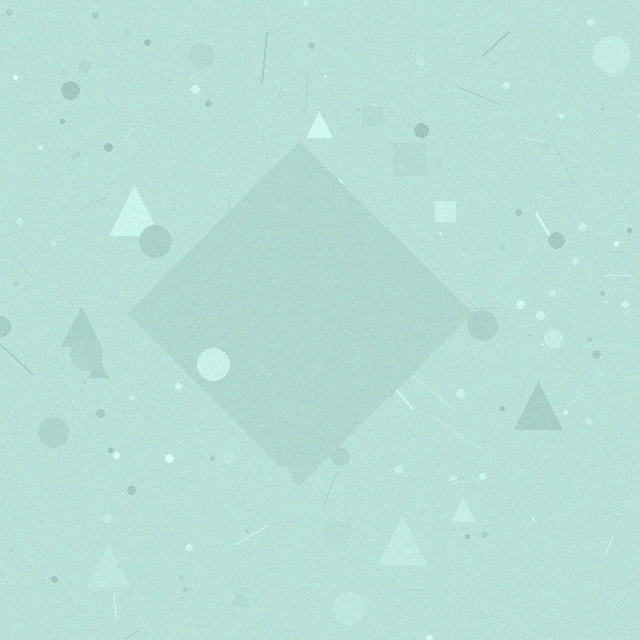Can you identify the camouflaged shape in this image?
The camouflaged shape is a diamond.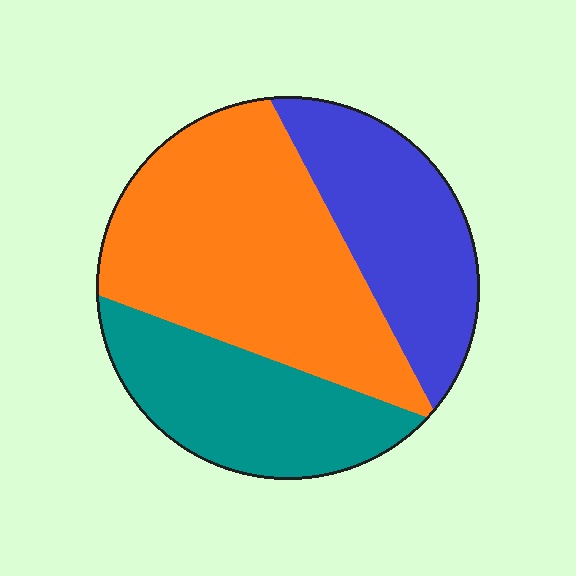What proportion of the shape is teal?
Teal covers roughly 25% of the shape.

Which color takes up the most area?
Orange, at roughly 45%.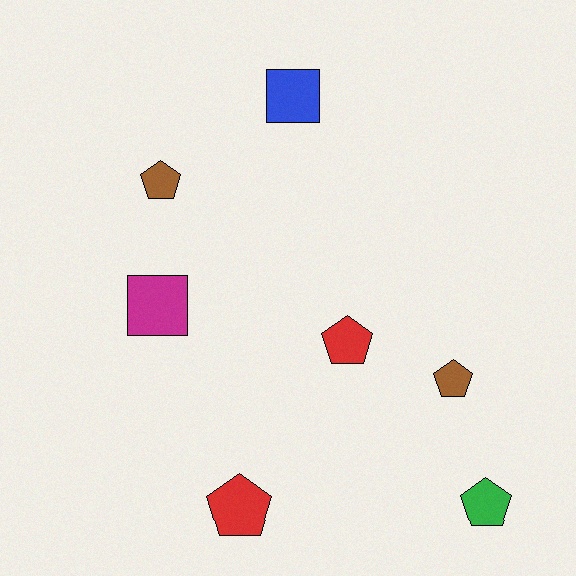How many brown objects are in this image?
There are 2 brown objects.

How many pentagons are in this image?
There are 5 pentagons.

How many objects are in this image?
There are 7 objects.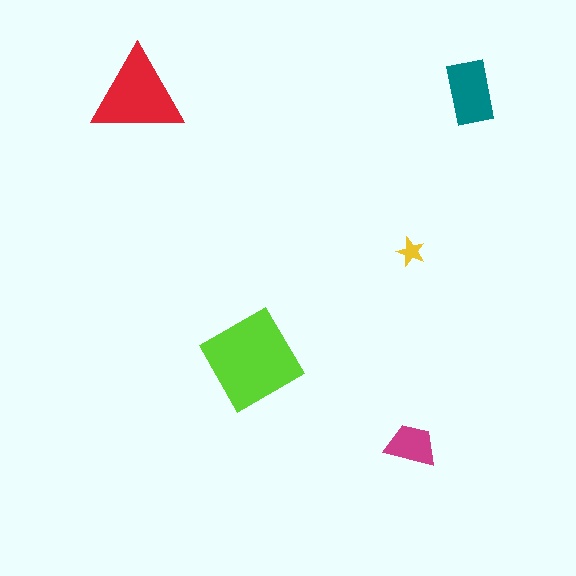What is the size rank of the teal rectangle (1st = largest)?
3rd.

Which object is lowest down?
The magenta trapezoid is bottommost.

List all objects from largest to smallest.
The lime diamond, the red triangle, the teal rectangle, the magenta trapezoid, the yellow star.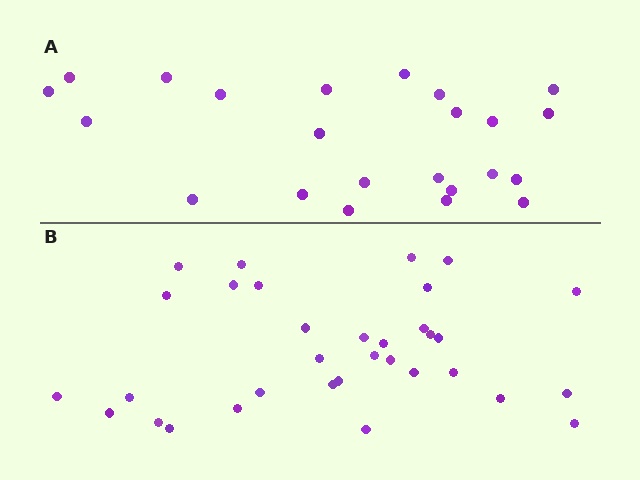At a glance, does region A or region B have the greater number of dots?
Region B (the bottom region) has more dots.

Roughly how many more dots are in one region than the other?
Region B has roughly 10 or so more dots than region A.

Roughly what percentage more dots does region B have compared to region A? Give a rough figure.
About 45% more.